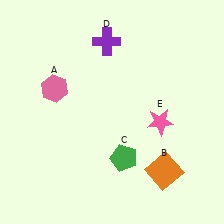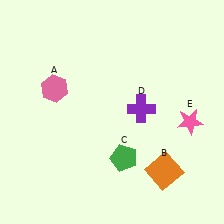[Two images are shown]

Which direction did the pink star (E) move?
The pink star (E) moved right.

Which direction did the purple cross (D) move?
The purple cross (D) moved down.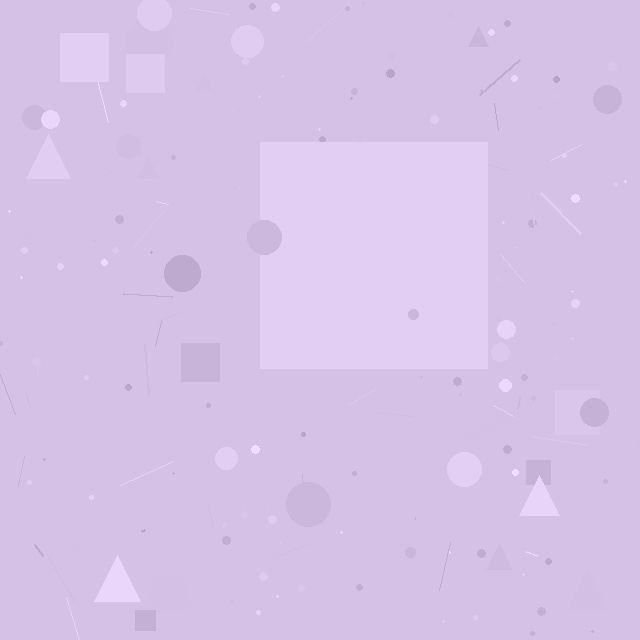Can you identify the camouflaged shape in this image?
The camouflaged shape is a square.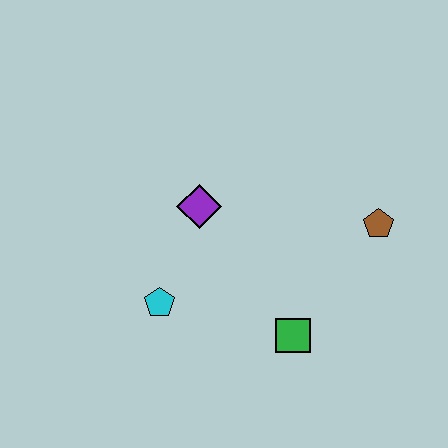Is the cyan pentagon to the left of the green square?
Yes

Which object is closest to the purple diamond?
The cyan pentagon is closest to the purple diamond.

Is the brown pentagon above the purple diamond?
No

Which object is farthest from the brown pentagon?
The cyan pentagon is farthest from the brown pentagon.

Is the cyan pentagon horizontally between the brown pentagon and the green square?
No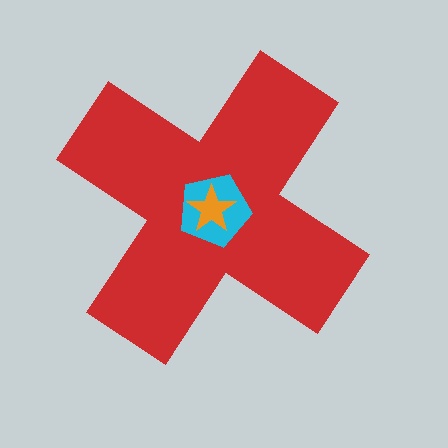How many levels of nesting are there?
3.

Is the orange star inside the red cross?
Yes.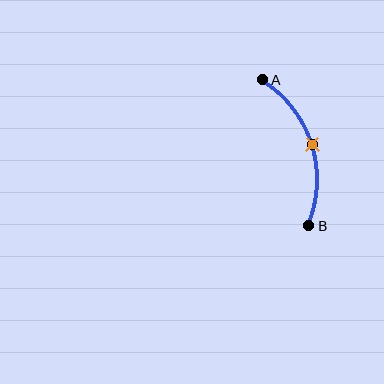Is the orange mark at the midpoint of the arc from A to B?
Yes. The orange mark lies on the arc at equal arc-length from both A and B — it is the arc midpoint.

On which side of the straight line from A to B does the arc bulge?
The arc bulges to the right of the straight line connecting A and B.